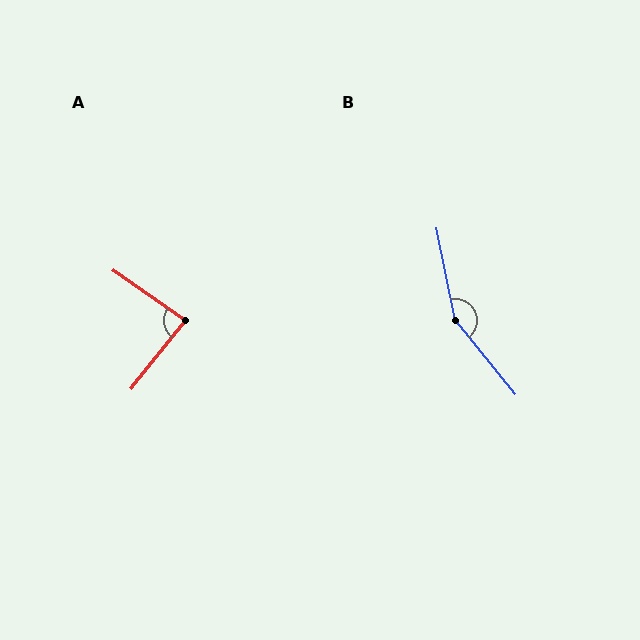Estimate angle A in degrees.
Approximately 86 degrees.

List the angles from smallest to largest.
A (86°), B (153°).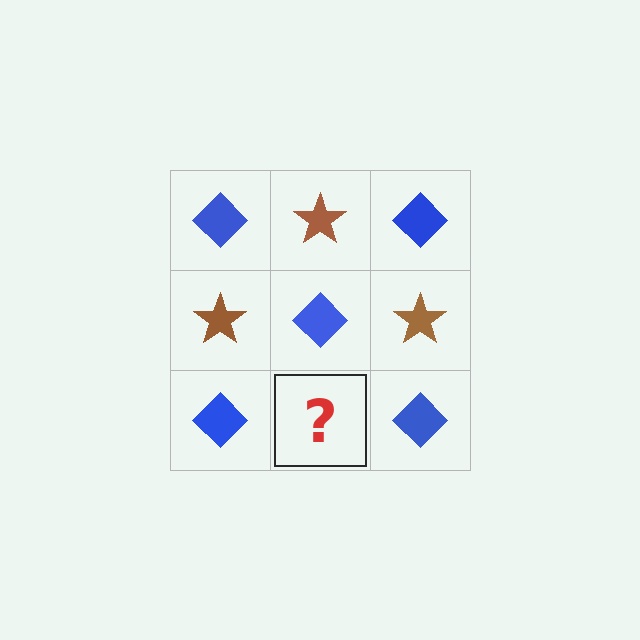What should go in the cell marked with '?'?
The missing cell should contain a brown star.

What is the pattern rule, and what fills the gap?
The rule is that it alternates blue diamond and brown star in a checkerboard pattern. The gap should be filled with a brown star.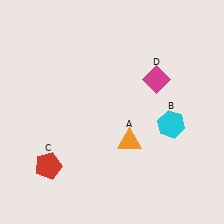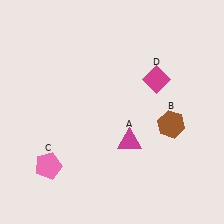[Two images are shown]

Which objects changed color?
A changed from orange to magenta. B changed from cyan to brown. C changed from red to pink.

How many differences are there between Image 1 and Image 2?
There are 3 differences between the two images.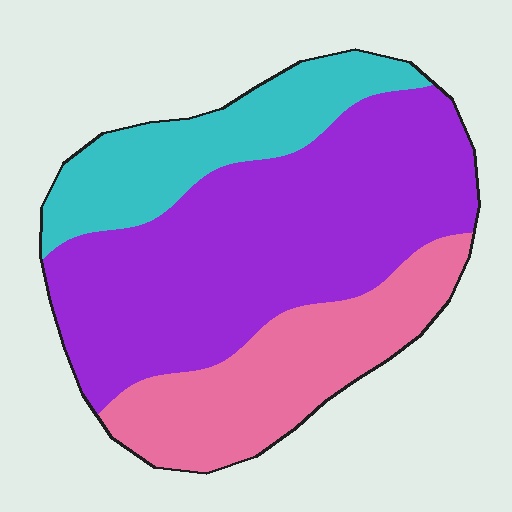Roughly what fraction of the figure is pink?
Pink takes up about one quarter (1/4) of the figure.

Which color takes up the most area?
Purple, at roughly 55%.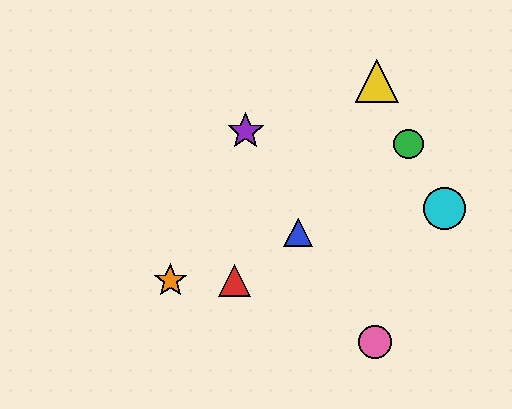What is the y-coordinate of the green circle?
The green circle is at y≈144.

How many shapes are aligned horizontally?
2 shapes (the red triangle, the orange star) are aligned horizontally.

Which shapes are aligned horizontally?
The red triangle, the orange star are aligned horizontally.